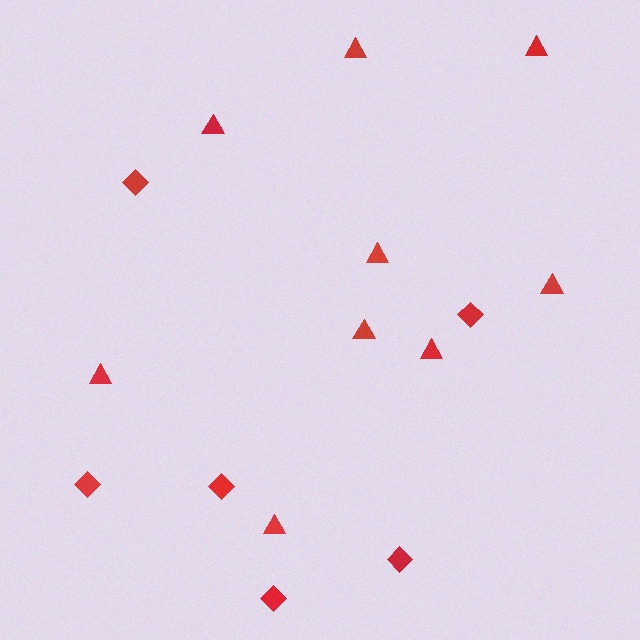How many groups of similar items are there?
There are 2 groups: one group of diamonds (6) and one group of triangles (9).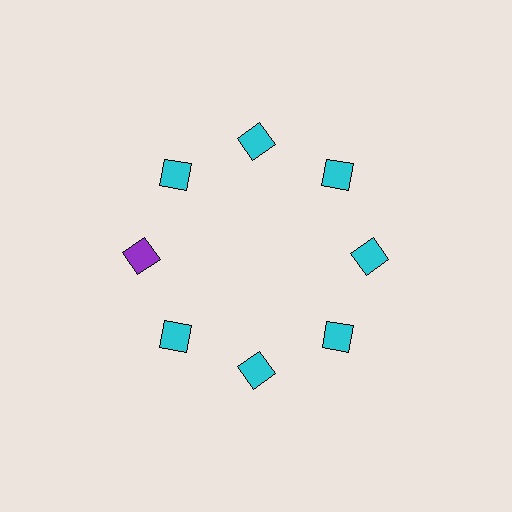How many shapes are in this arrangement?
There are 8 shapes arranged in a ring pattern.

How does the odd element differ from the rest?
It has a different color: purple instead of cyan.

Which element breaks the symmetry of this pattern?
The purple square at roughly the 9 o'clock position breaks the symmetry. All other shapes are cyan squares.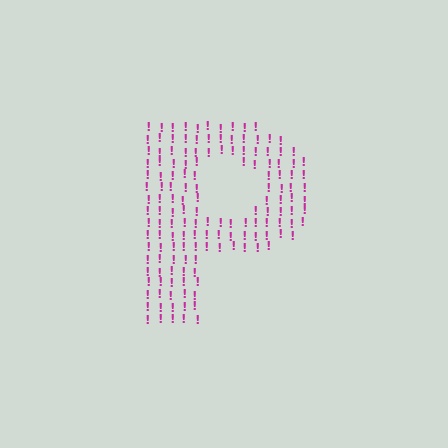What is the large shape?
The large shape is the letter P.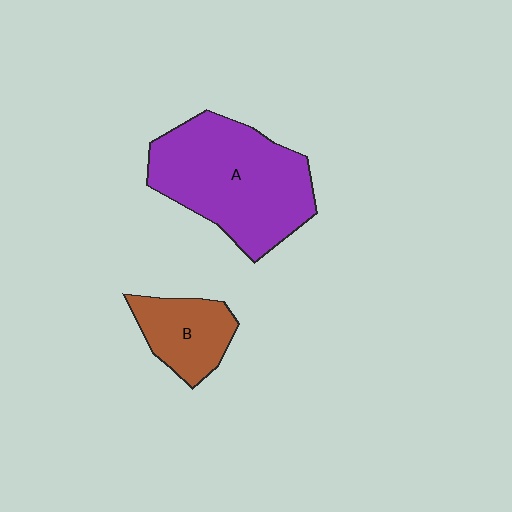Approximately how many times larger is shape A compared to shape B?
Approximately 2.4 times.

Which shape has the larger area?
Shape A (purple).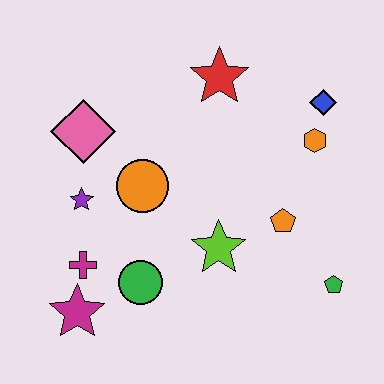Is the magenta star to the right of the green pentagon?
No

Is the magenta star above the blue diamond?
No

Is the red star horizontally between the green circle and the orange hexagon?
Yes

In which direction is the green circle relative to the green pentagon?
The green circle is to the left of the green pentagon.